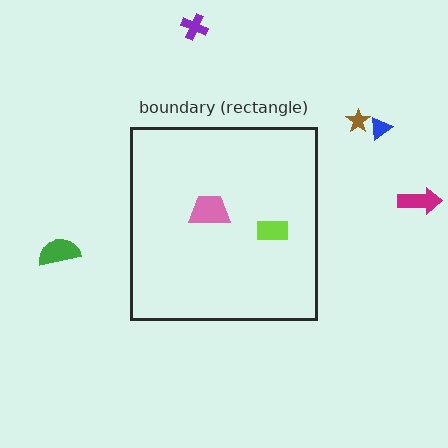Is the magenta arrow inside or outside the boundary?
Outside.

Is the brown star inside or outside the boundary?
Outside.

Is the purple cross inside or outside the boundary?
Outside.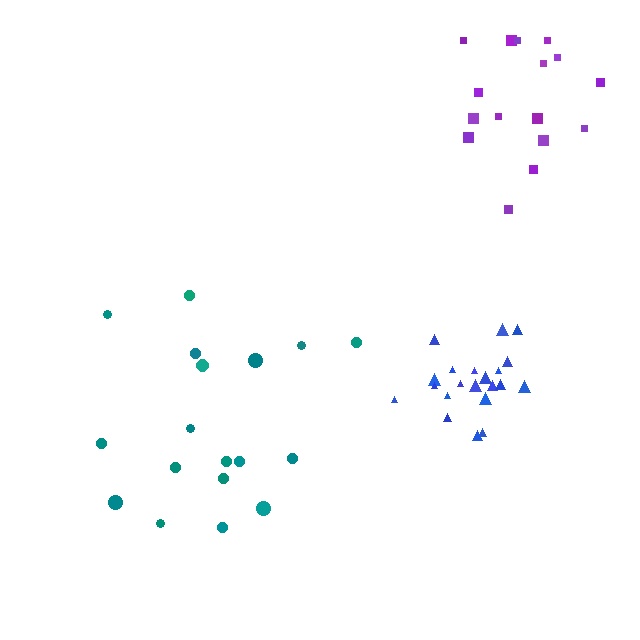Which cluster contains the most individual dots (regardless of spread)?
Blue (21).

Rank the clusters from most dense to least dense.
blue, purple, teal.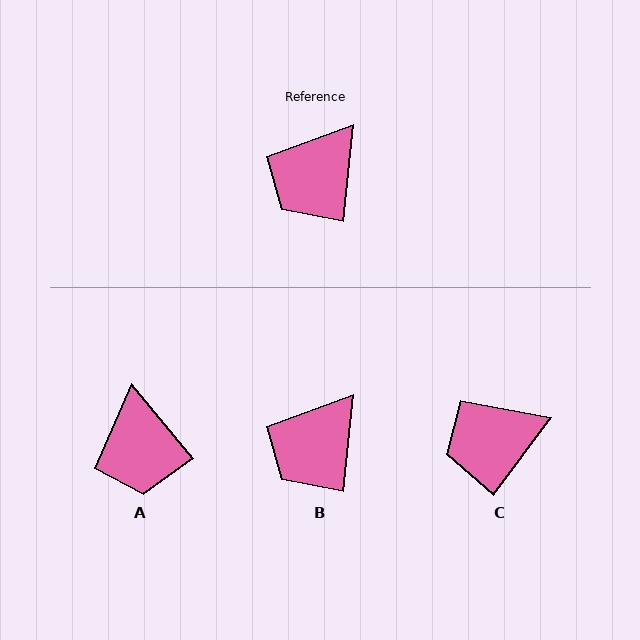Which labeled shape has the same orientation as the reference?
B.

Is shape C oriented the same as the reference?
No, it is off by about 31 degrees.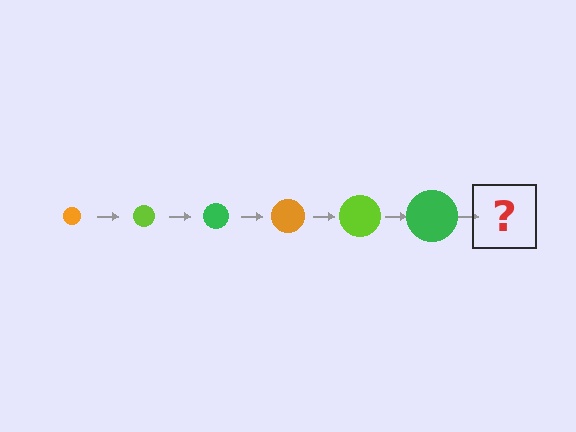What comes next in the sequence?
The next element should be an orange circle, larger than the previous one.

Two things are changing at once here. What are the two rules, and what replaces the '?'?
The two rules are that the circle grows larger each step and the color cycles through orange, lime, and green. The '?' should be an orange circle, larger than the previous one.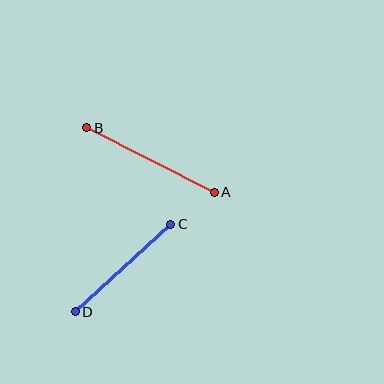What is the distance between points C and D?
The distance is approximately 129 pixels.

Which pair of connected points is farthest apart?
Points A and B are farthest apart.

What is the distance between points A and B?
The distance is approximately 143 pixels.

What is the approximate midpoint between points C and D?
The midpoint is at approximately (123, 268) pixels.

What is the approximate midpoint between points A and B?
The midpoint is at approximately (150, 160) pixels.